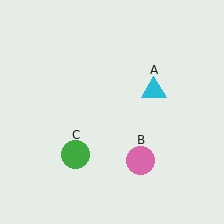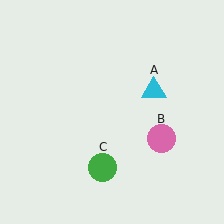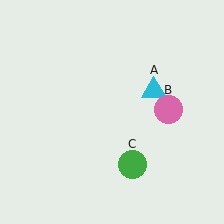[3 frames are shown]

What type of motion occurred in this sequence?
The pink circle (object B), green circle (object C) rotated counterclockwise around the center of the scene.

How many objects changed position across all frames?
2 objects changed position: pink circle (object B), green circle (object C).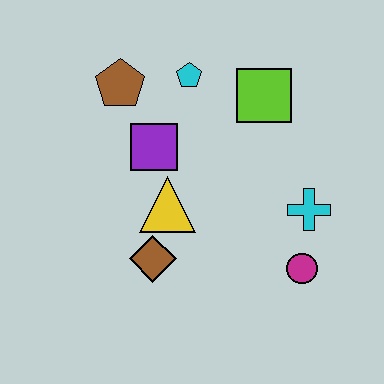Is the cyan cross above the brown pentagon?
No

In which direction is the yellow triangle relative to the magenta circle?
The yellow triangle is to the left of the magenta circle.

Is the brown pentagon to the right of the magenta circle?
No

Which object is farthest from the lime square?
The brown diamond is farthest from the lime square.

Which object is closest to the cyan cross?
The magenta circle is closest to the cyan cross.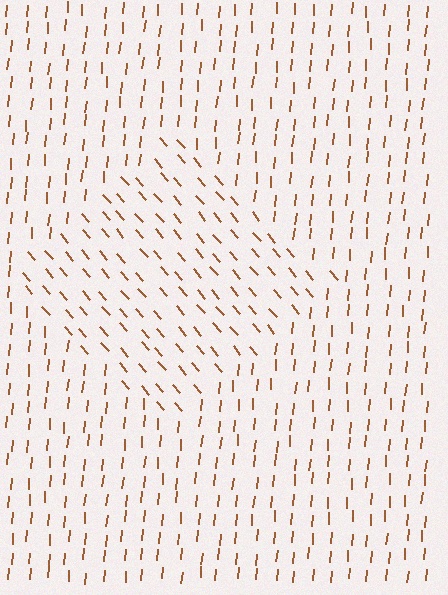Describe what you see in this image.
The image is filled with small brown line segments. A diamond region in the image has lines oriented differently from the surrounding lines, creating a visible texture boundary.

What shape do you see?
I see a diamond.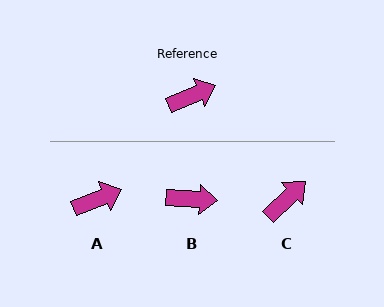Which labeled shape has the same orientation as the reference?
A.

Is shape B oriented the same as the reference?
No, it is off by about 26 degrees.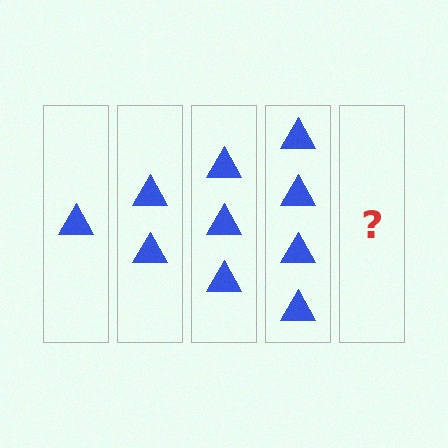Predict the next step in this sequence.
The next step is 5 triangles.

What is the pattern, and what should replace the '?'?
The pattern is that each step adds one more triangle. The '?' should be 5 triangles.